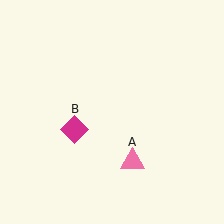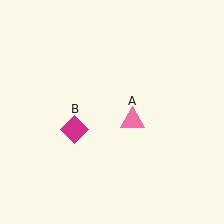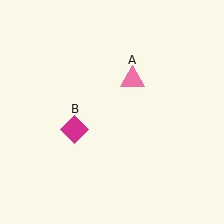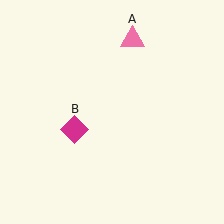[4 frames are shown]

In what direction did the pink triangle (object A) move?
The pink triangle (object A) moved up.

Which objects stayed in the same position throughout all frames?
Magenta diamond (object B) remained stationary.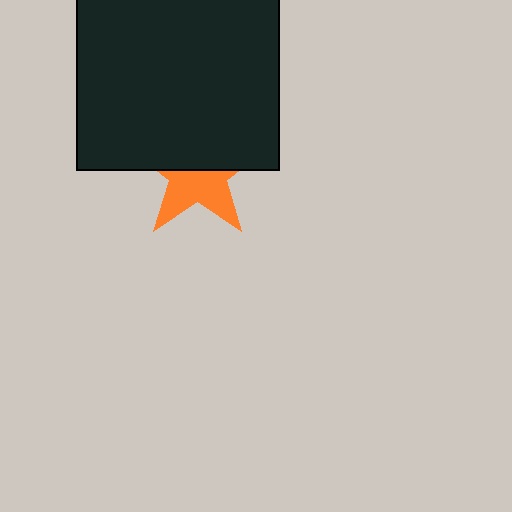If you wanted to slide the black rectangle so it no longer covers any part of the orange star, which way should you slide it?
Slide it up — that is the most direct way to separate the two shapes.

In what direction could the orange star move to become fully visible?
The orange star could move down. That would shift it out from behind the black rectangle entirely.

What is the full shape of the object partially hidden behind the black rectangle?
The partially hidden object is an orange star.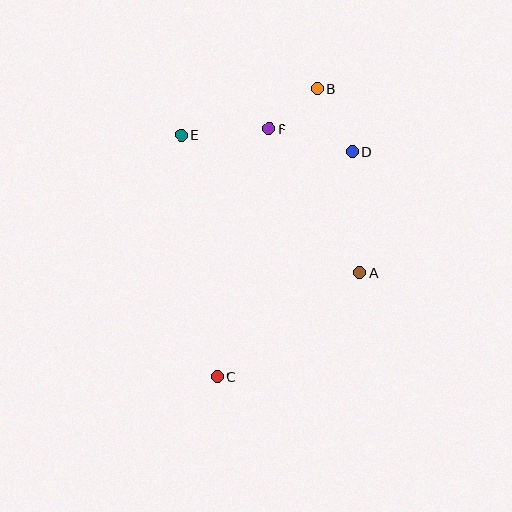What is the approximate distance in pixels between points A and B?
The distance between A and B is approximately 188 pixels.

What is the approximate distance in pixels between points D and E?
The distance between D and E is approximately 172 pixels.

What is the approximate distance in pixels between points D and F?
The distance between D and F is approximately 86 pixels.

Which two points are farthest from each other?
Points B and C are farthest from each other.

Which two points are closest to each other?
Points B and F are closest to each other.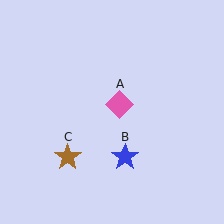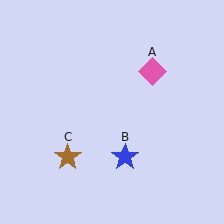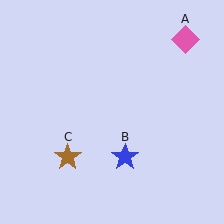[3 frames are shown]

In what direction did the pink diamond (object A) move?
The pink diamond (object A) moved up and to the right.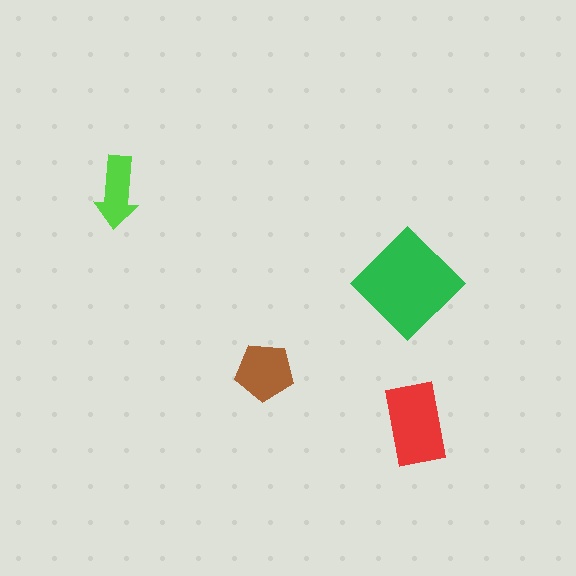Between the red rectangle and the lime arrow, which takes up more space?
The red rectangle.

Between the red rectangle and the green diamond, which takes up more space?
The green diamond.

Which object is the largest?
The green diamond.